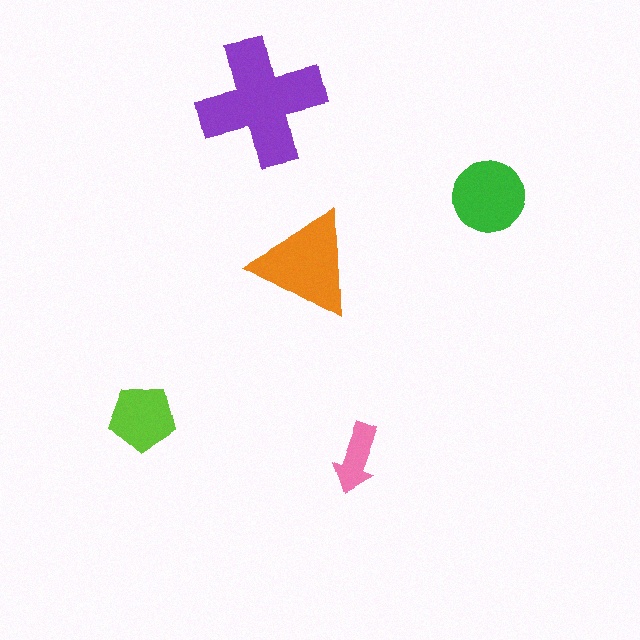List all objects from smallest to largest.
The pink arrow, the lime pentagon, the green circle, the orange triangle, the purple cross.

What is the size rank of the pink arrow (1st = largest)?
5th.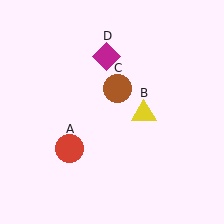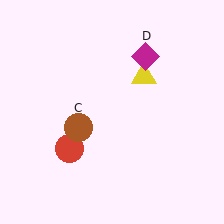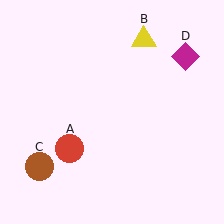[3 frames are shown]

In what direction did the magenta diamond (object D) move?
The magenta diamond (object D) moved right.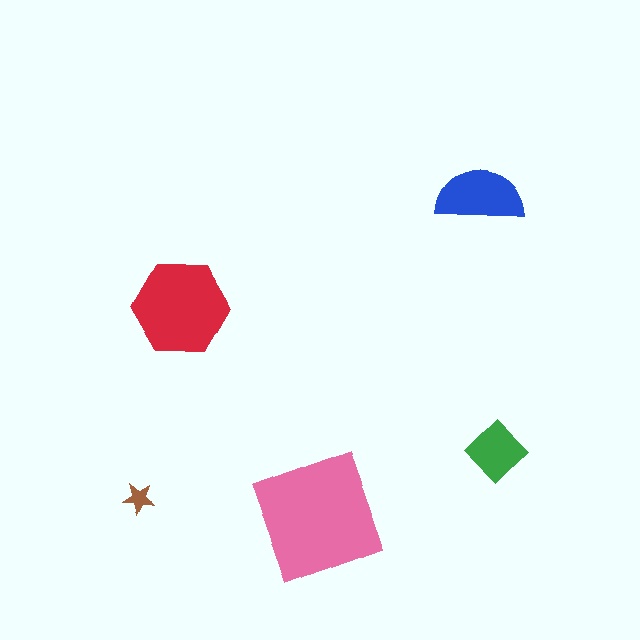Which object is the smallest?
The brown star.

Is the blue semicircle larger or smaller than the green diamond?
Larger.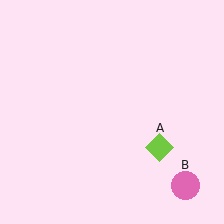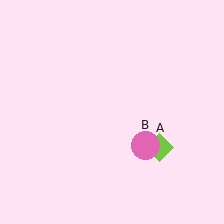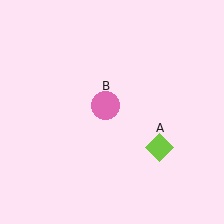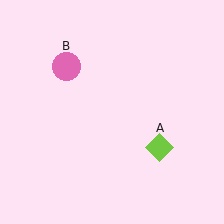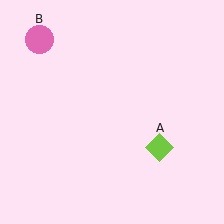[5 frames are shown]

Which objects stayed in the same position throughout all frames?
Lime diamond (object A) remained stationary.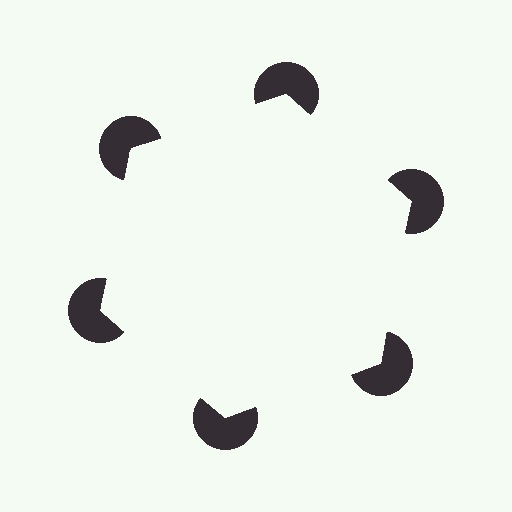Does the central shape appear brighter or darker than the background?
It typically appears slightly brighter than the background, even though no actual brightness change is drawn.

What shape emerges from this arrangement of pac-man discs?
An illusory hexagon — its edges are inferred from the aligned wedge cuts in the pac-man discs, not physically drawn.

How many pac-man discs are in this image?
There are 6 — one at each vertex of the illusory hexagon.